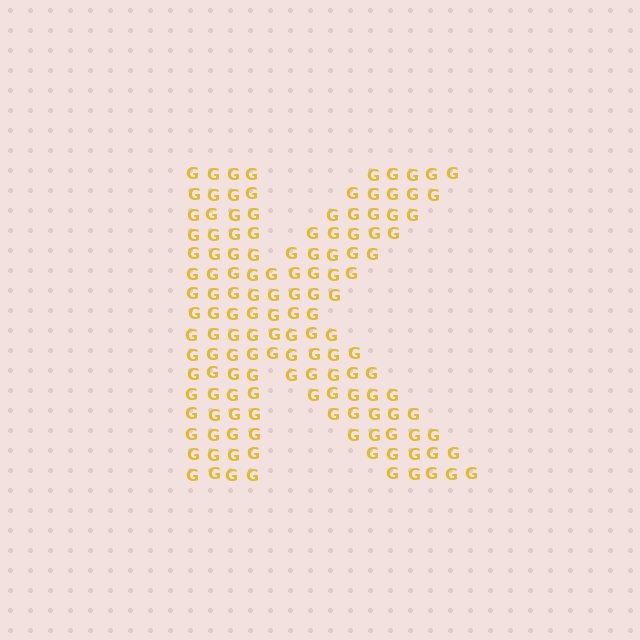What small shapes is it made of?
It is made of small letter G's.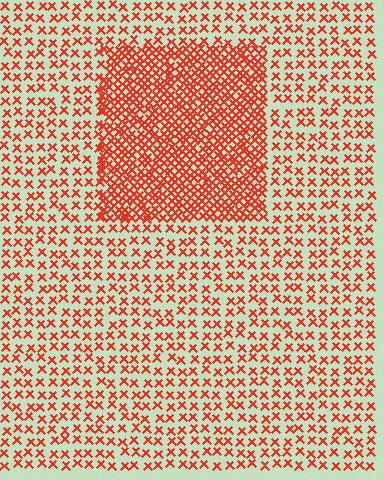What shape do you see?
I see a rectangle.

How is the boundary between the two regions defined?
The boundary is defined by a change in element density (approximately 2.4x ratio). All elements are the same color, size, and shape.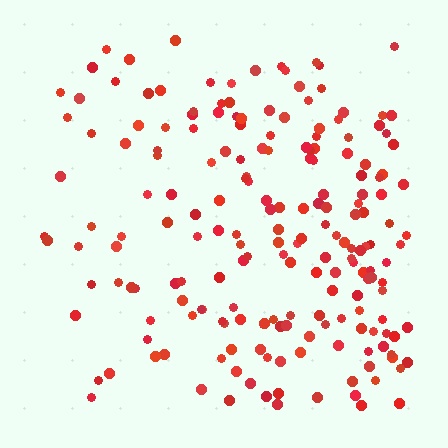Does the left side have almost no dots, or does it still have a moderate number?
Still a moderate number, just noticeably fewer than the right.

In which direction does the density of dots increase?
From left to right, with the right side densest.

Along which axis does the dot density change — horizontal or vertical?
Horizontal.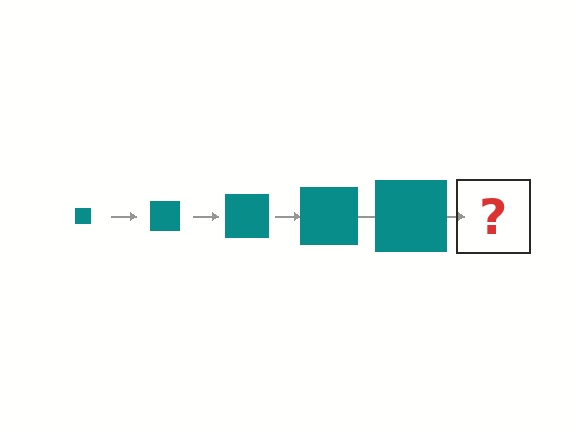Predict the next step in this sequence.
The next step is a teal square, larger than the previous one.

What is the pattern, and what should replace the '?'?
The pattern is that the square gets progressively larger each step. The '?' should be a teal square, larger than the previous one.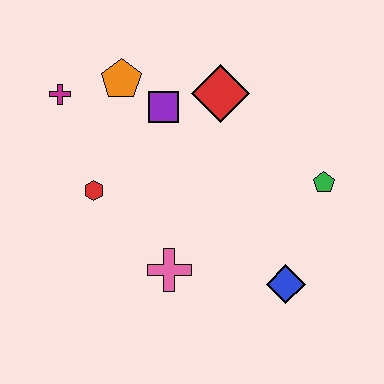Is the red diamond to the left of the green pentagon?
Yes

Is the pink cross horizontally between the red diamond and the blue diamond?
No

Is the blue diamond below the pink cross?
Yes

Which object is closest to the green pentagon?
The blue diamond is closest to the green pentagon.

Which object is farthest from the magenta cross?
The blue diamond is farthest from the magenta cross.